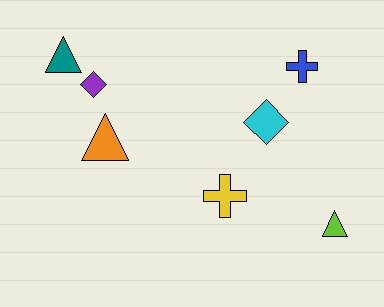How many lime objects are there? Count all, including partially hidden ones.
There is 1 lime object.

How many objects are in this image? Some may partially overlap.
There are 7 objects.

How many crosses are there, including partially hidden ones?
There are 2 crosses.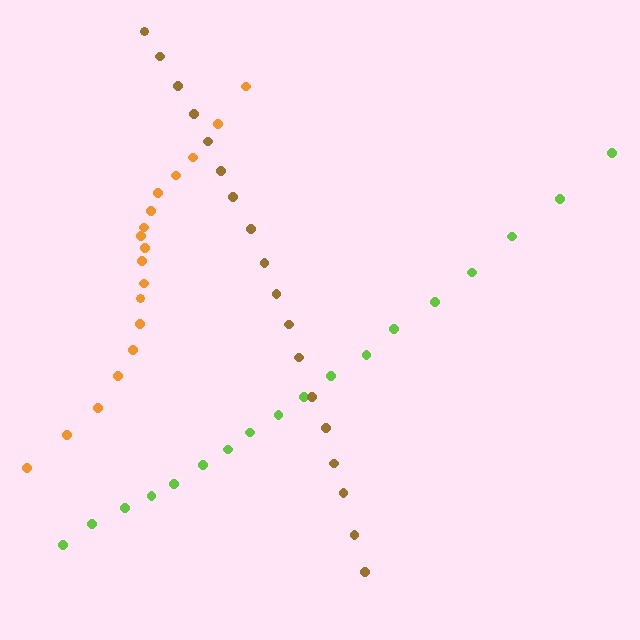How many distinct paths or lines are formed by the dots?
There are 3 distinct paths.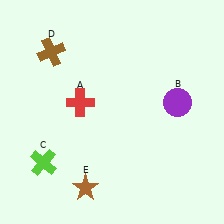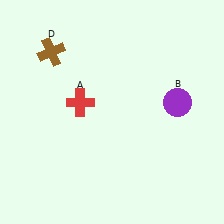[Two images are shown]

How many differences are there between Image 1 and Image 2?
There are 2 differences between the two images.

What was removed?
The lime cross (C), the brown star (E) were removed in Image 2.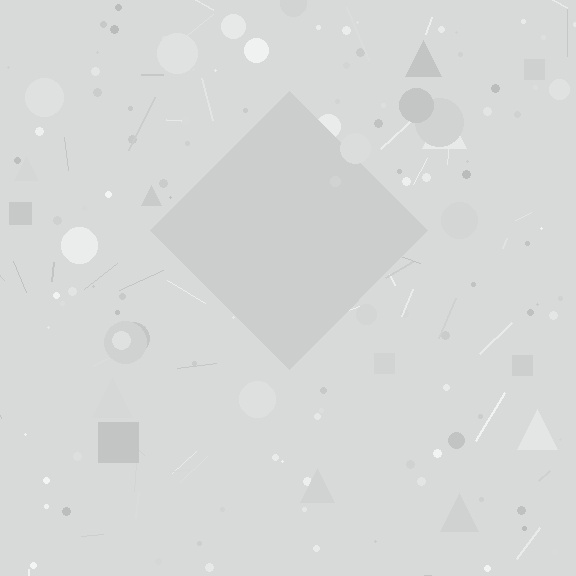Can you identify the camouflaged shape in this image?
The camouflaged shape is a diamond.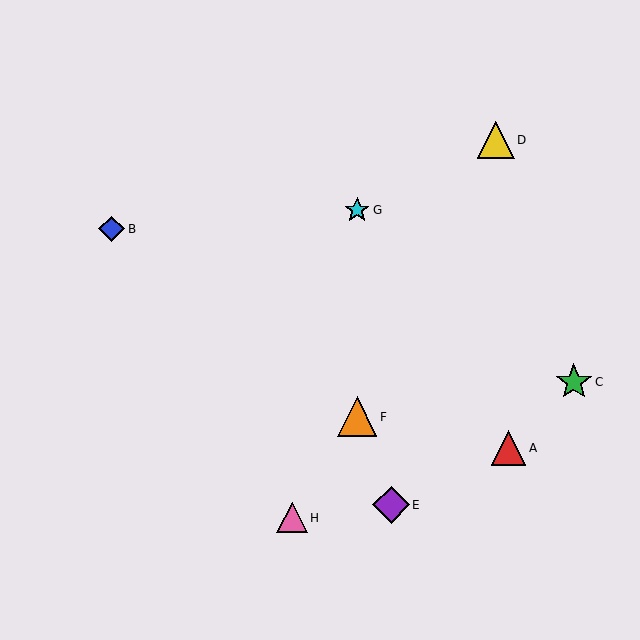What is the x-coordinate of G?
Object G is at x≈357.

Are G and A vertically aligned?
No, G is at x≈357 and A is at x≈508.